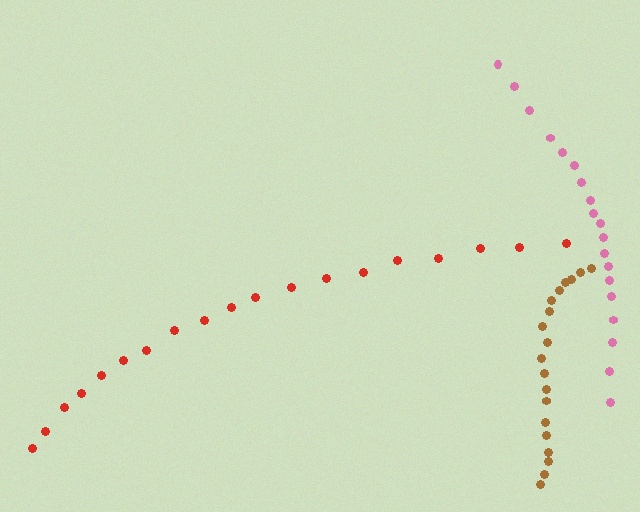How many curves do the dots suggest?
There are 3 distinct paths.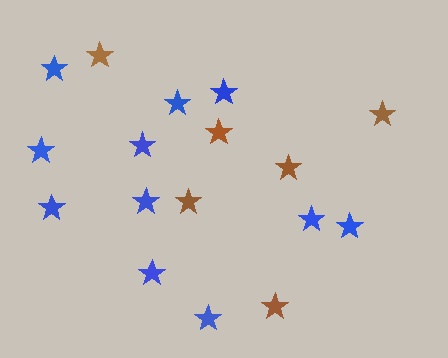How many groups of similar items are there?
There are 2 groups: one group of brown stars (6) and one group of blue stars (11).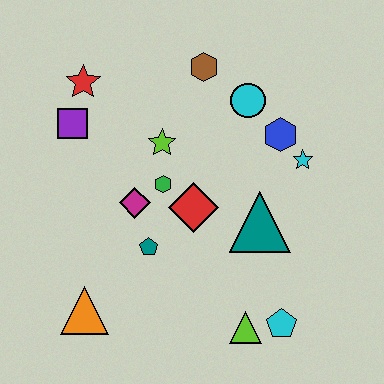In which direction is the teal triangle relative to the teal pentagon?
The teal triangle is to the right of the teal pentagon.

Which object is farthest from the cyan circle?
The orange triangle is farthest from the cyan circle.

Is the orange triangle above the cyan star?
No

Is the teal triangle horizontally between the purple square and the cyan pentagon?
Yes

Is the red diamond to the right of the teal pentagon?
Yes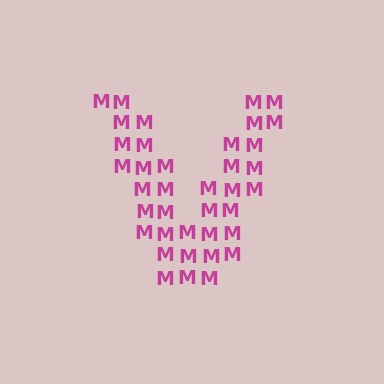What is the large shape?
The large shape is the letter V.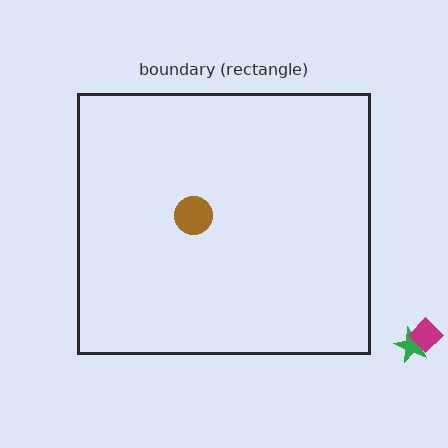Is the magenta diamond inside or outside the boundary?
Outside.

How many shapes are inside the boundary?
1 inside, 2 outside.